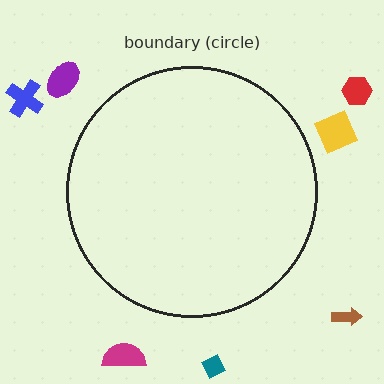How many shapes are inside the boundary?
0 inside, 7 outside.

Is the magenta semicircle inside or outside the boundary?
Outside.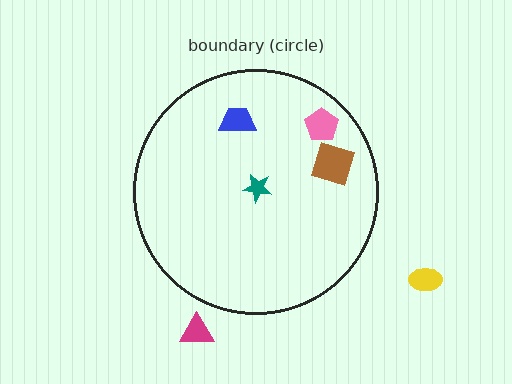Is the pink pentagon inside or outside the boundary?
Inside.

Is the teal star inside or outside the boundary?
Inside.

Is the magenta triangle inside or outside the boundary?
Outside.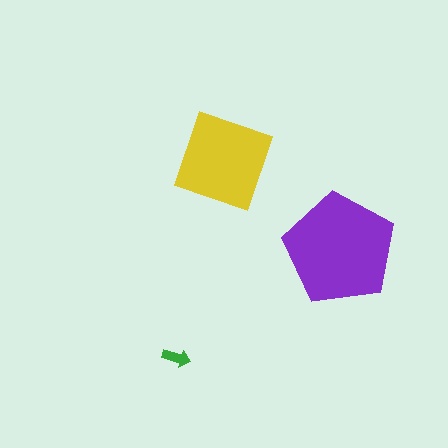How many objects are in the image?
There are 3 objects in the image.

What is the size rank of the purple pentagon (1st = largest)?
1st.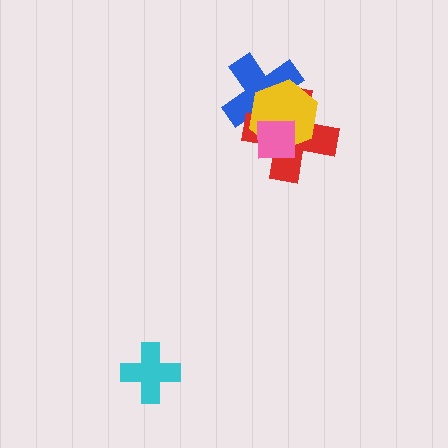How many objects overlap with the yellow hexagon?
3 objects overlap with the yellow hexagon.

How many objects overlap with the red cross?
3 objects overlap with the red cross.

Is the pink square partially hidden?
No, no other shape covers it.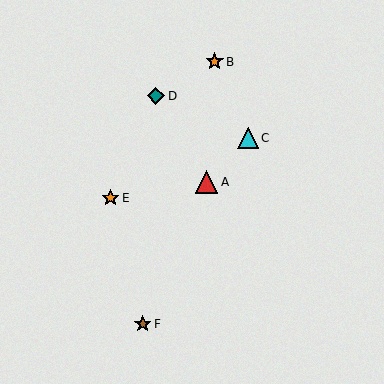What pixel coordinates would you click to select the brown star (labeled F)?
Click at (143, 324) to select the brown star F.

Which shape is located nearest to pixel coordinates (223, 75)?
The orange star (labeled B) at (215, 62) is nearest to that location.